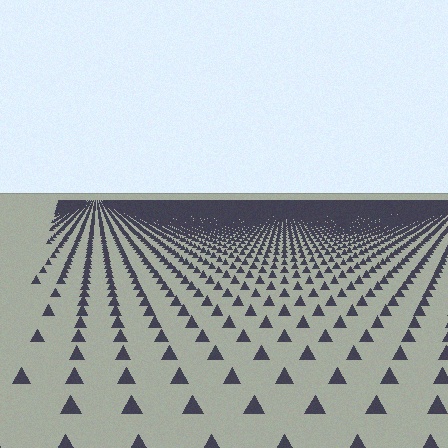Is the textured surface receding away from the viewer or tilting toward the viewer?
The surface is receding away from the viewer. Texture elements get smaller and denser toward the top.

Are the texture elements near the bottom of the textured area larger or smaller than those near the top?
Larger. Near the bottom, elements are closer to the viewer and appear at a bigger on-screen size.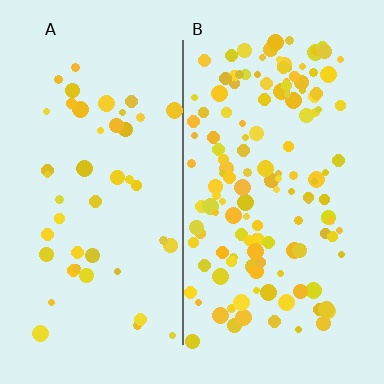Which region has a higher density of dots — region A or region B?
B (the right).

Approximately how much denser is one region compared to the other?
Approximately 3.0× — region B over region A.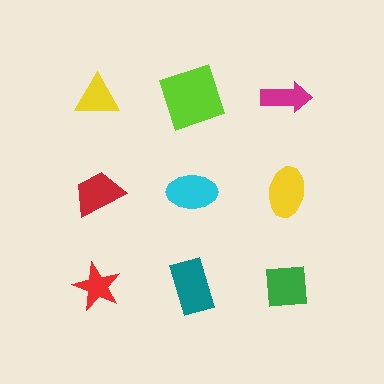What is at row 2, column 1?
A red trapezoid.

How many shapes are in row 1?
3 shapes.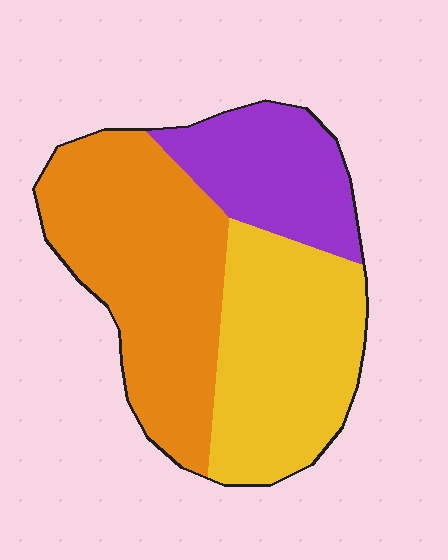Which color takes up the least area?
Purple, at roughly 20%.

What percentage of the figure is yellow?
Yellow covers around 35% of the figure.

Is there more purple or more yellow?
Yellow.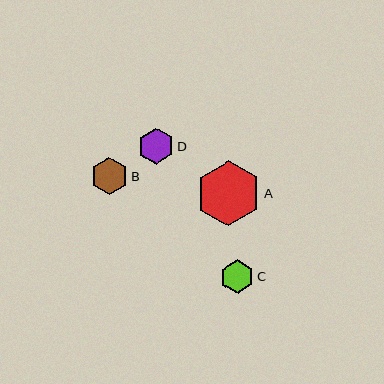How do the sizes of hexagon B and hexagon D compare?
Hexagon B and hexagon D are approximately the same size.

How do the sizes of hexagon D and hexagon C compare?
Hexagon D and hexagon C are approximately the same size.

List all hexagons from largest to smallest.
From largest to smallest: A, B, D, C.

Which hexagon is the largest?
Hexagon A is the largest with a size of approximately 65 pixels.